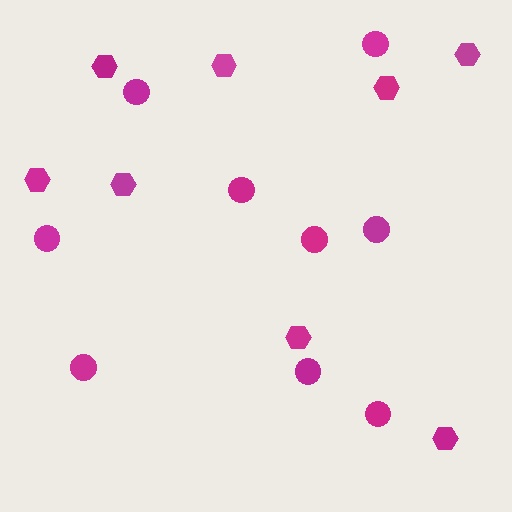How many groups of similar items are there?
There are 2 groups: one group of hexagons (8) and one group of circles (9).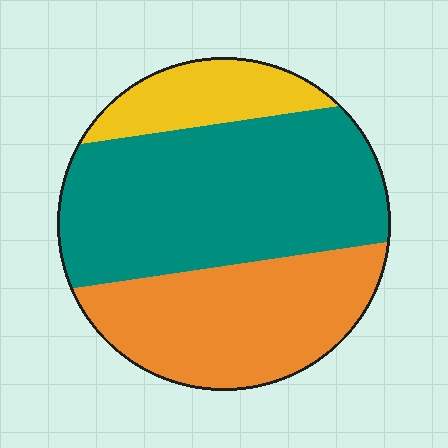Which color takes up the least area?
Yellow, at roughly 15%.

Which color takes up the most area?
Teal, at roughly 50%.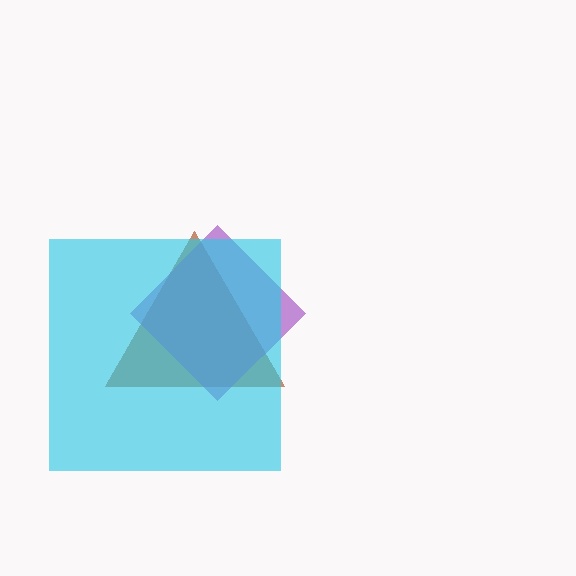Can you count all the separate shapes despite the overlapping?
Yes, there are 3 separate shapes.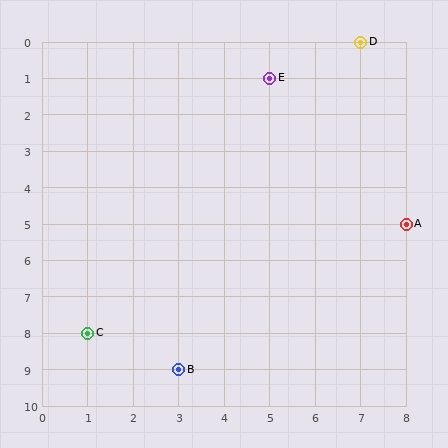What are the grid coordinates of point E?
Point E is at grid coordinates (5, 1).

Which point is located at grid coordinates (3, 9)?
Point B is at (3, 9).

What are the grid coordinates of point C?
Point C is at grid coordinates (1, 8).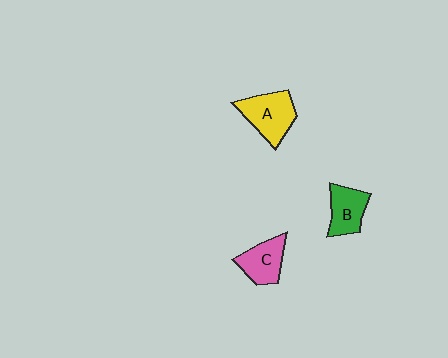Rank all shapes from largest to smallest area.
From largest to smallest: A (yellow), C (pink), B (green).